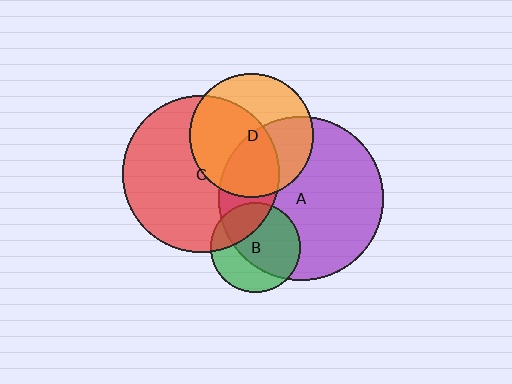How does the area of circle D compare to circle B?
Approximately 1.9 times.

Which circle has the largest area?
Circle A (purple).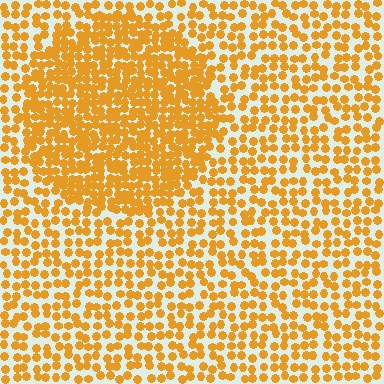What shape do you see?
I see a circle.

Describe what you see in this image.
The image contains small orange elements arranged at two different densities. A circle-shaped region is visible where the elements are more densely packed than the surrounding area.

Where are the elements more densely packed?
The elements are more densely packed inside the circle boundary.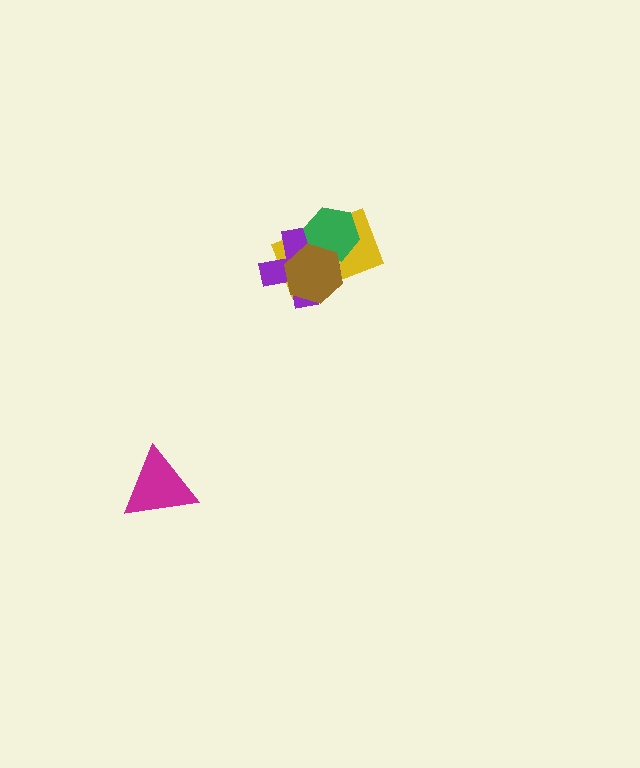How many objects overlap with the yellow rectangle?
3 objects overlap with the yellow rectangle.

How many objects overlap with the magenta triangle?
0 objects overlap with the magenta triangle.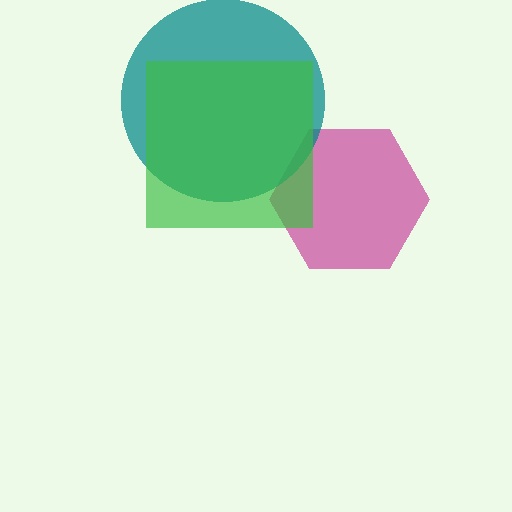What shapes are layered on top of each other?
The layered shapes are: a magenta hexagon, a teal circle, a green square.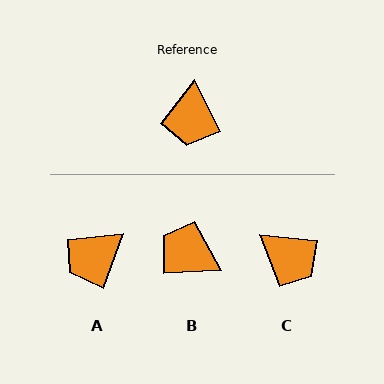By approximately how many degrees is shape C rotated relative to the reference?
Approximately 58 degrees counter-clockwise.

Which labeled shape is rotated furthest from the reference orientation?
B, about 113 degrees away.